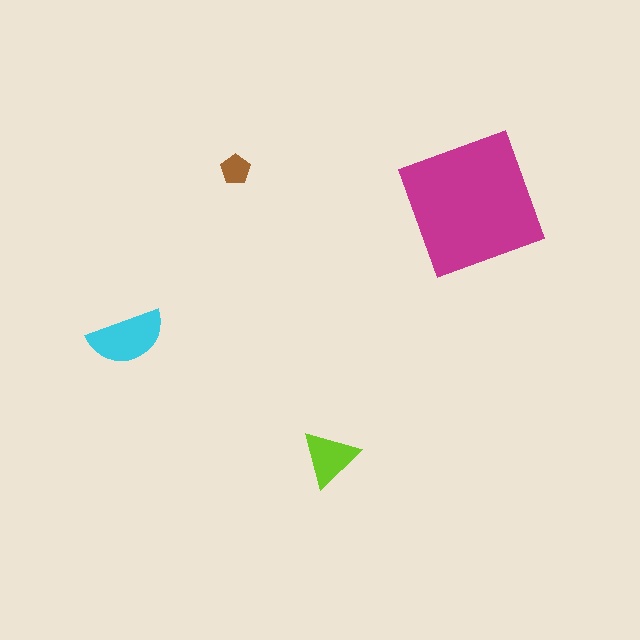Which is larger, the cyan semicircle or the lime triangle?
The cyan semicircle.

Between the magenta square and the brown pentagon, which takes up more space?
The magenta square.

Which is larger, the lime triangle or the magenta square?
The magenta square.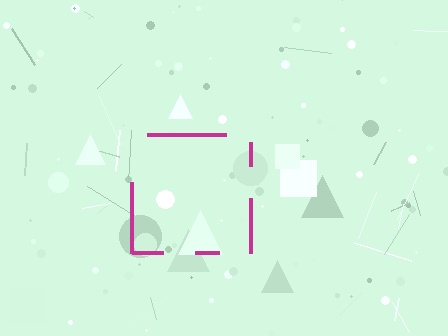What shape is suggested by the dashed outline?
The dashed outline suggests a square.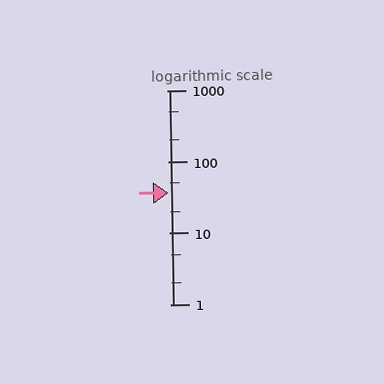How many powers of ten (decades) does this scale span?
The scale spans 3 decades, from 1 to 1000.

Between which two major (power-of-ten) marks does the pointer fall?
The pointer is between 10 and 100.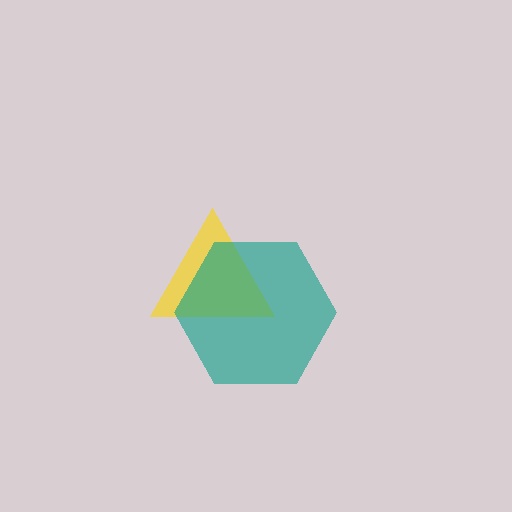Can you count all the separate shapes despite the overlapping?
Yes, there are 2 separate shapes.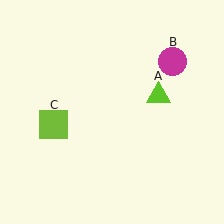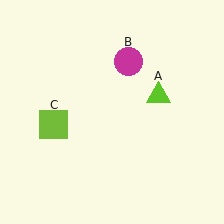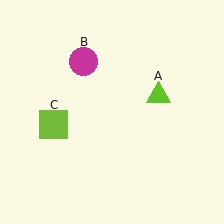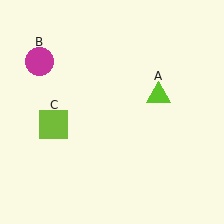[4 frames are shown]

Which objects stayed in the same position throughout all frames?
Lime triangle (object A) and lime square (object C) remained stationary.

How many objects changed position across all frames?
1 object changed position: magenta circle (object B).